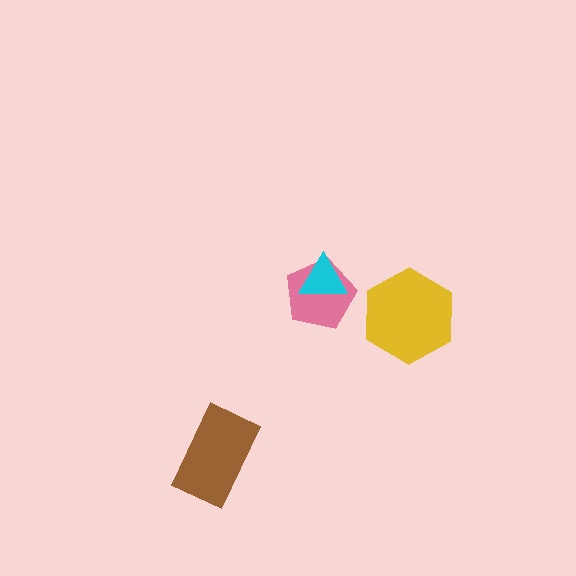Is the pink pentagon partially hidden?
Yes, it is partially covered by another shape.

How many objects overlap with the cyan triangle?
1 object overlaps with the cyan triangle.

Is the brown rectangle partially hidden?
No, no other shape covers it.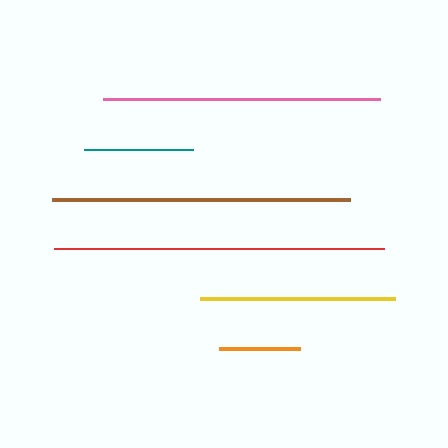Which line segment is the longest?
The red line is the longest at approximately 330 pixels.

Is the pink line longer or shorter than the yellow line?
The pink line is longer than the yellow line.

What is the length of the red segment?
The red segment is approximately 330 pixels long.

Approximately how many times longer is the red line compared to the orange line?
The red line is approximately 4.1 times the length of the orange line.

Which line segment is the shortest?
The orange line is the shortest at approximately 80 pixels.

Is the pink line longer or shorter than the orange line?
The pink line is longer than the orange line.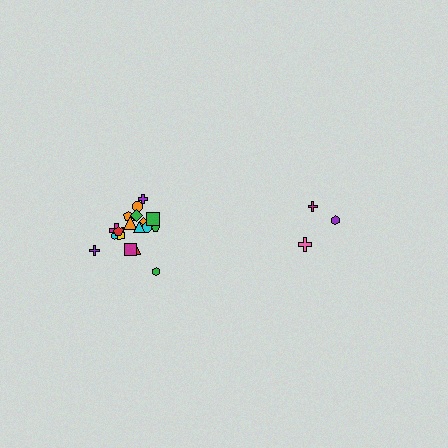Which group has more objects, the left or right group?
The left group.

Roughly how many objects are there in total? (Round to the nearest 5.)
Roughly 25 objects in total.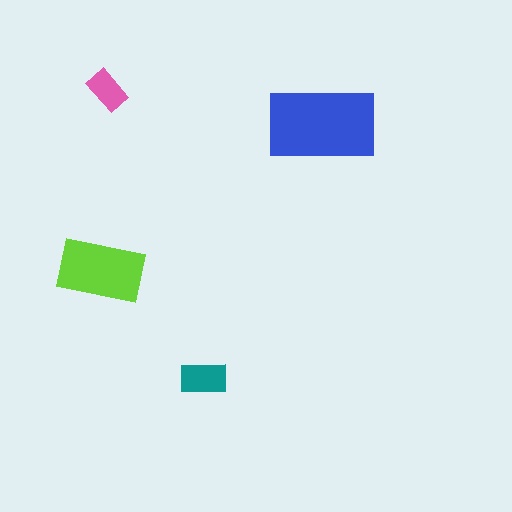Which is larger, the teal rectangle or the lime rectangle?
The lime one.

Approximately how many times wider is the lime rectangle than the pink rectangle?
About 2 times wider.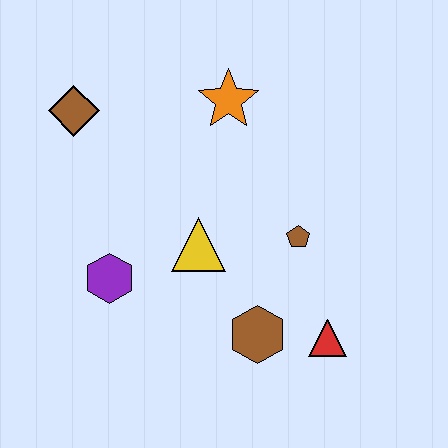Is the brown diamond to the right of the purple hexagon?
No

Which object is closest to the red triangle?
The brown hexagon is closest to the red triangle.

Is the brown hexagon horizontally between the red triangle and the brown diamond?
Yes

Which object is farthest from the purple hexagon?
The red triangle is farthest from the purple hexagon.